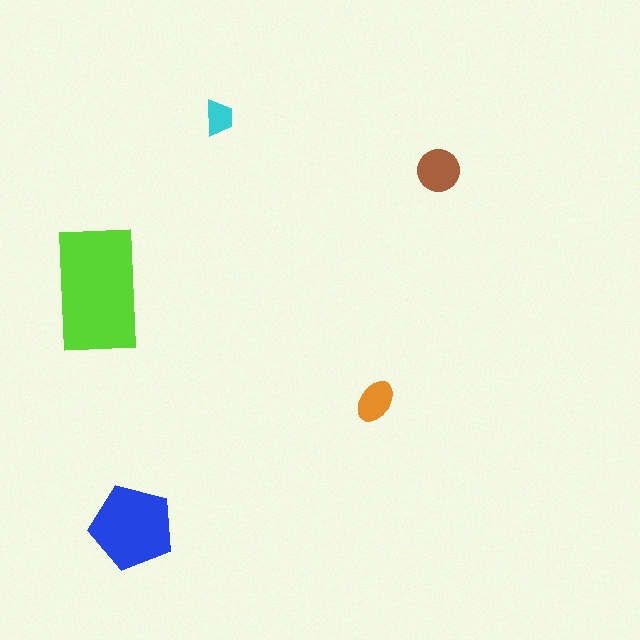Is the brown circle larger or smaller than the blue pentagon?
Smaller.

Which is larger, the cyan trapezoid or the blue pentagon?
The blue pentagon.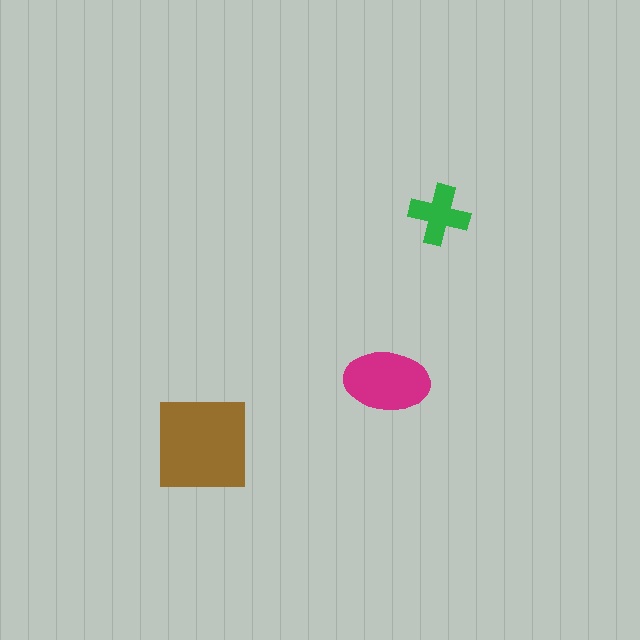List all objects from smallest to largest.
The green cross, the magenta ellipse, the brown square.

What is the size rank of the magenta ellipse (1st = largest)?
2nd.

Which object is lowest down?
The brown square is bottommost.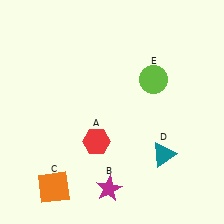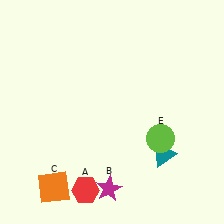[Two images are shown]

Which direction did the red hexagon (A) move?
The red hexagon (A) moved down.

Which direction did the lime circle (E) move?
The lime circle (E) moved down.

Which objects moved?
The objects that moved are: the red hexagon (A), the lime circle (E).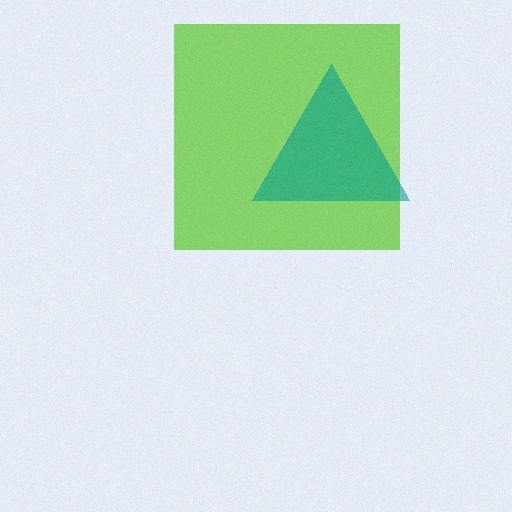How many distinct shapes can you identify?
There are 2 distinct shapes: a lime square, a teal triangle.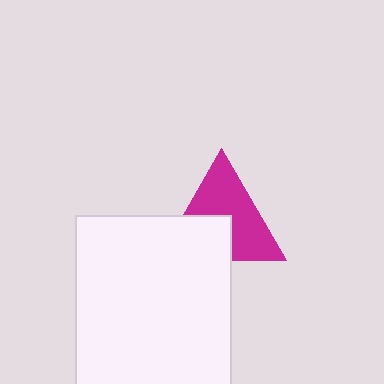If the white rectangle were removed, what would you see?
You would see the complete magenta triangle.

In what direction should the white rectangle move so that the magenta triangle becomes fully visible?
The white rectangle should move down. That is the shortest direction to clear the overlap and leave the magenta triangle fully visible.